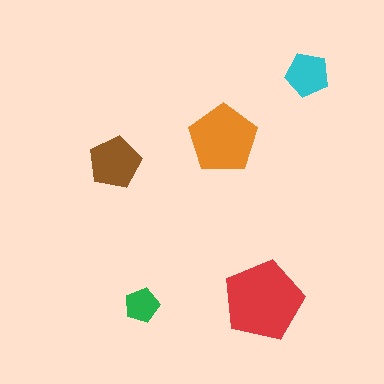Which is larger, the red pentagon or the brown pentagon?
The red one.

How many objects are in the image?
There are 5 objects in the image.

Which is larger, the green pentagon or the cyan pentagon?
The cyan one.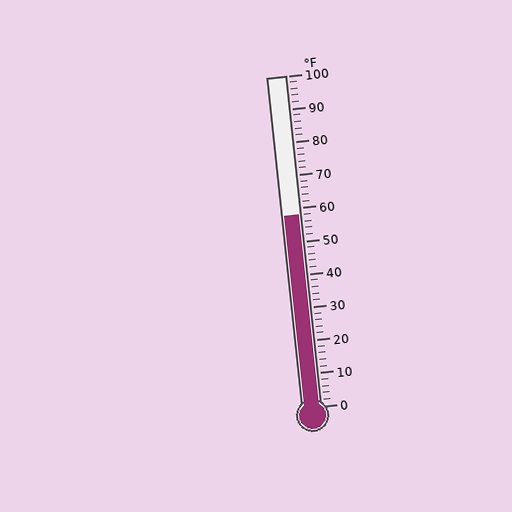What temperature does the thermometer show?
The thermometer shows approximately 58°F.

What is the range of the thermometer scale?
The thermometer scale ranges from 0°F to 100°F.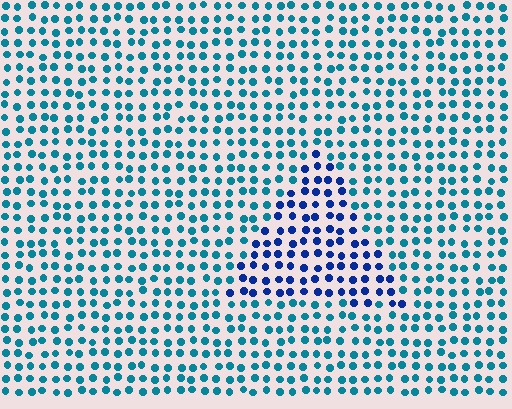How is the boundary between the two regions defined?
The boundary is defined purely by a slight shift in hue (about 38 degrees). Spacing, size, and orientation are identical on both sides.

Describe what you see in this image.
The image is filled with small teal elements in a uniform arrangement. A triangle-shaped region is visible where the elements are tinted to a slightly different hue, forming a subtle color boundary.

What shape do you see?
I see a triangle.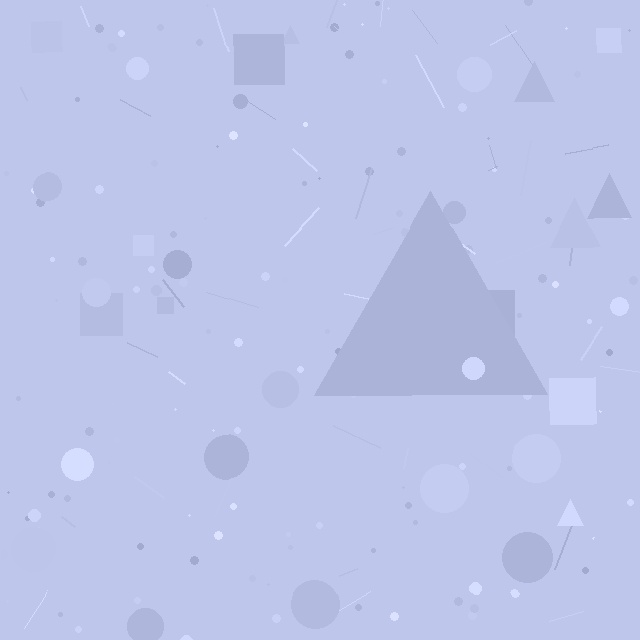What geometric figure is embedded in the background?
A triangle is embedded in the background.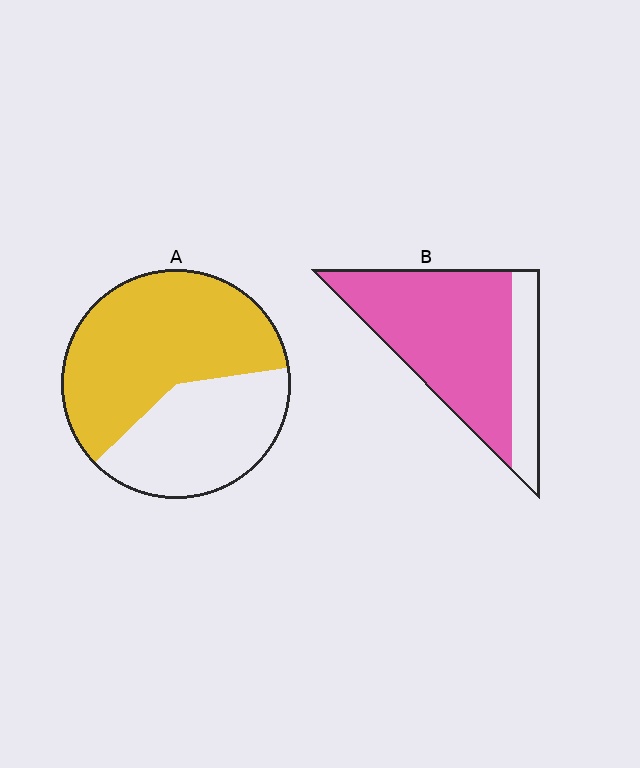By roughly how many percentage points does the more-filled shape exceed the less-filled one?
By roughly 15 percentage points (B over A).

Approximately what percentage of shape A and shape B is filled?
A is approximately 60% and B is approximately 75%.